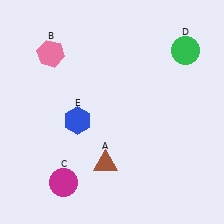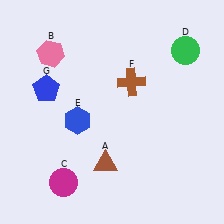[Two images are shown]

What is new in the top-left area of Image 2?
A blue pentagon (G) was added in the top-left area of Image 2.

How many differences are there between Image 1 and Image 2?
There are 2 differences between the two images.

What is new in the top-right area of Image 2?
A brown cross (F) was added in the top-right area of Image 2.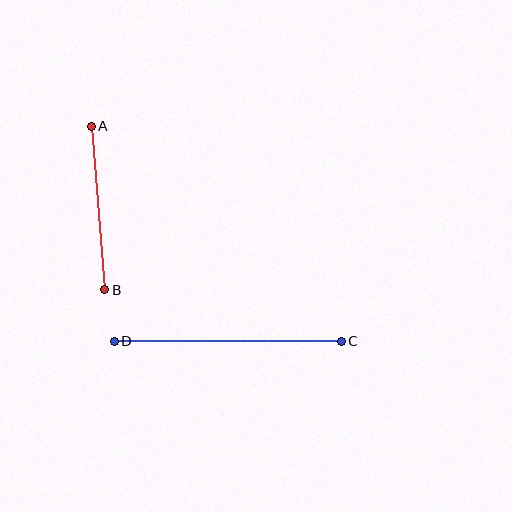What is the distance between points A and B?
The distance is approximately 164 pixels.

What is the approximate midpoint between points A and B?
The midpoint is at approximately (98, 208) pixels.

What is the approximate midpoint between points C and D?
The midpoint is at approximately (228, 341) pixels.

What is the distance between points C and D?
The distance is approximately 227 pixels.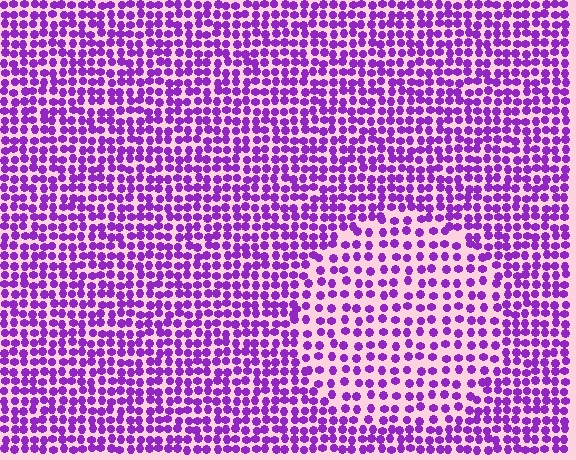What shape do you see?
I see a circle.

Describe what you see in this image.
The image contains small purple elements arranged at two different densities. A circle-shaped region is visible where the elements are less densely packed than the surrounding area.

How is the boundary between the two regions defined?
The boundary is defined by a change in element density (approximately 1.7x ratio). All elements are the same color, size, and shape.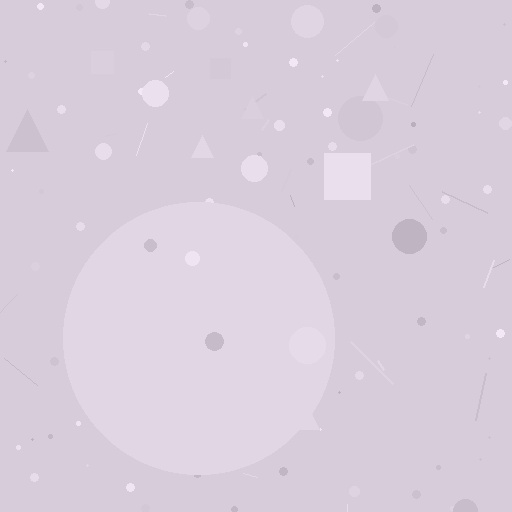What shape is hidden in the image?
A circle is hidden in the image.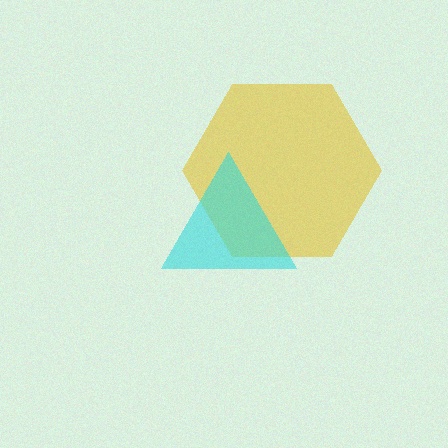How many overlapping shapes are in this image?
There are 2 overlapping shapes in the image.